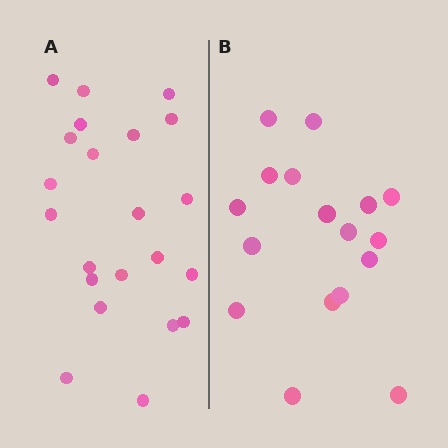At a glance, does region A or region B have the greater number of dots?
Region A (the left region) has more dots.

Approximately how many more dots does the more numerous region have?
Region A has about 5 more dots than region B.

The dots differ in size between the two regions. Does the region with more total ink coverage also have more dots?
No. Region B has more total ink coverage because its dots are larger, but region A actually contains more individual dots. Total area can be misleading — the number of items is what matters here.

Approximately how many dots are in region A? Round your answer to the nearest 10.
About 20 dots. (The exact count is 22, which rounds to 20.)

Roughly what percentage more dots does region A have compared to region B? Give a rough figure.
About 30% more.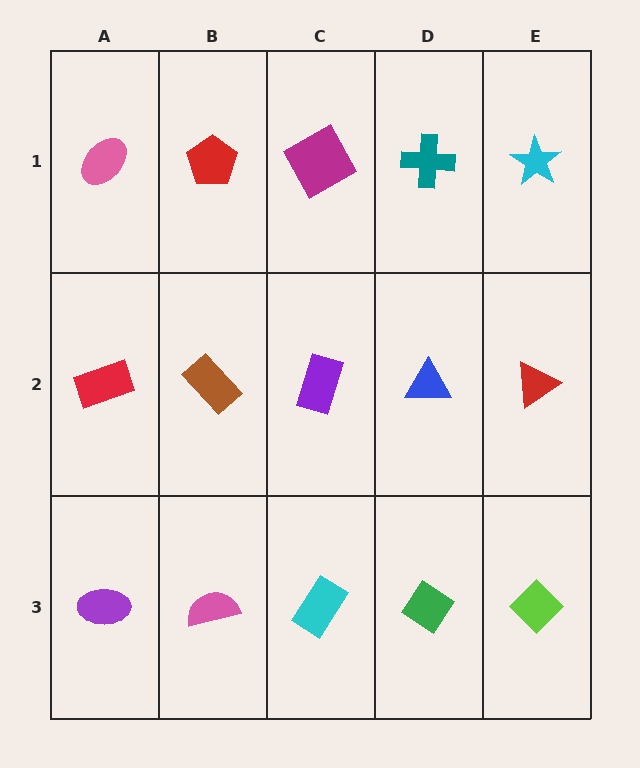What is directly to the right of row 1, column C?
A teal cross.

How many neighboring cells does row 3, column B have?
3.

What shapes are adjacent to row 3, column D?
A blue triangle (row 2, column D), a cyan rectangle (row 3, column C), a lime diamond (row 3, column E).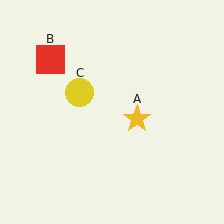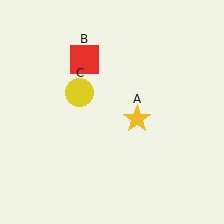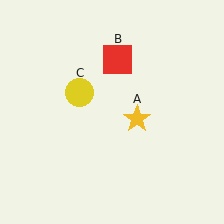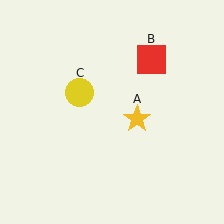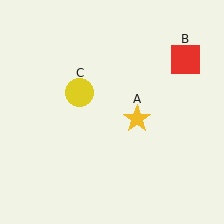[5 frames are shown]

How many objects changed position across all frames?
1 object changed position: red square (object B).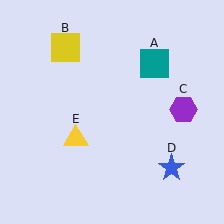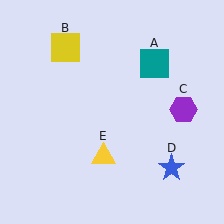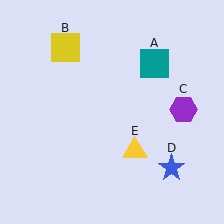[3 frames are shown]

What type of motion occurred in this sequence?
The yellow triangle (object E) rotated counterclockwise around the center of the scene.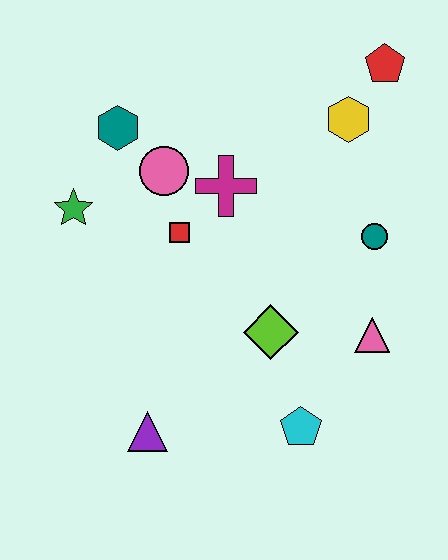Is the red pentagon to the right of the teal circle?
Yes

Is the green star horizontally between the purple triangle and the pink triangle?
No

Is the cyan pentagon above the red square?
No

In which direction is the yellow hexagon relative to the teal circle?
The yellow hexagon is above the teal circle.